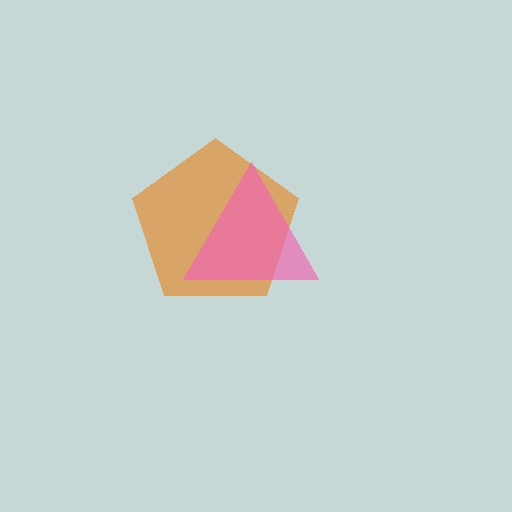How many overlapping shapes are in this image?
There are 2 overlapping shapes in the image.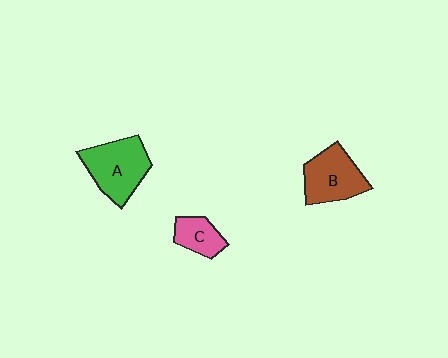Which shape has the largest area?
Shape A (green).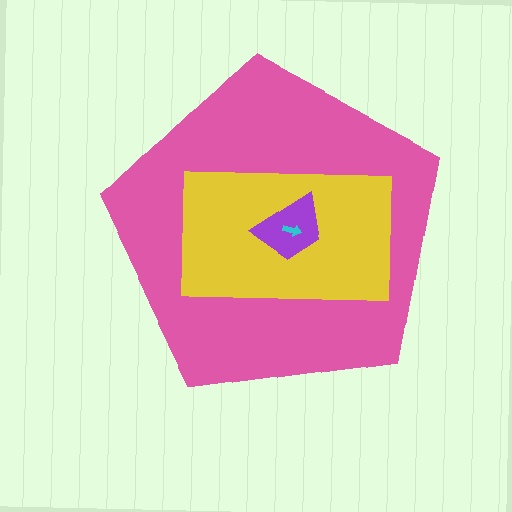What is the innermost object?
The cyan arrow.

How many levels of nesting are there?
4.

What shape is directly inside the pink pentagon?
The yellow rectangle.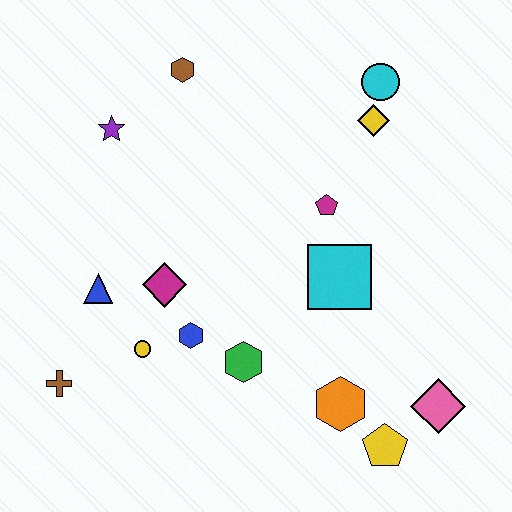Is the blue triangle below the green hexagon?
No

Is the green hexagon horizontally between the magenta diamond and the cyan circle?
Yes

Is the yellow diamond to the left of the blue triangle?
No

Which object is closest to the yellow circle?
The blue hexagon is closest to the yellow circle.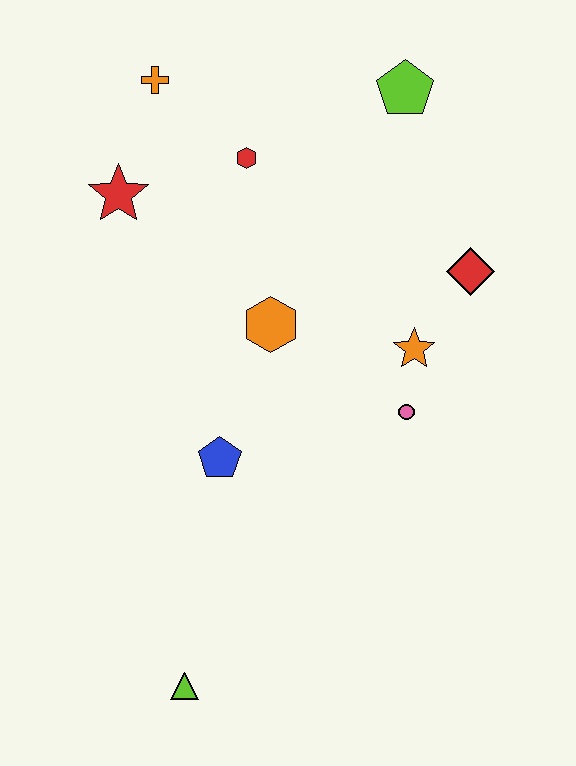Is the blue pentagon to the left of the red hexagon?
Yes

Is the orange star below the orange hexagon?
Yes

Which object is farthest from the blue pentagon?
The lime pentagon is farthest from the blue pentagon.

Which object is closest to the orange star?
The pink circle is closest to the orange star.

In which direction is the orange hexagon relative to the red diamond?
The orange hexagon is to the left of the red diamond.